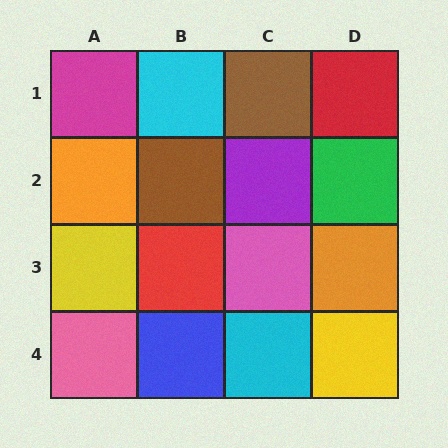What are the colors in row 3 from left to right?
Yellow, red, pink, orange.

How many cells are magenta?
1 cell is magenta.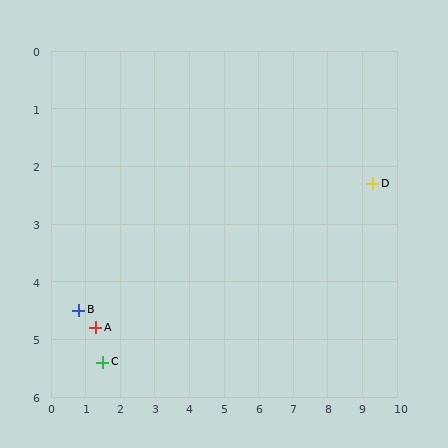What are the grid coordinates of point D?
Point D is at approximately (9.3, 2.3).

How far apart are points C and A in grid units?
Points C and A are about 0.6 grid units apart.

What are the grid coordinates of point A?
Point A is at approximately (1.3, 4.8).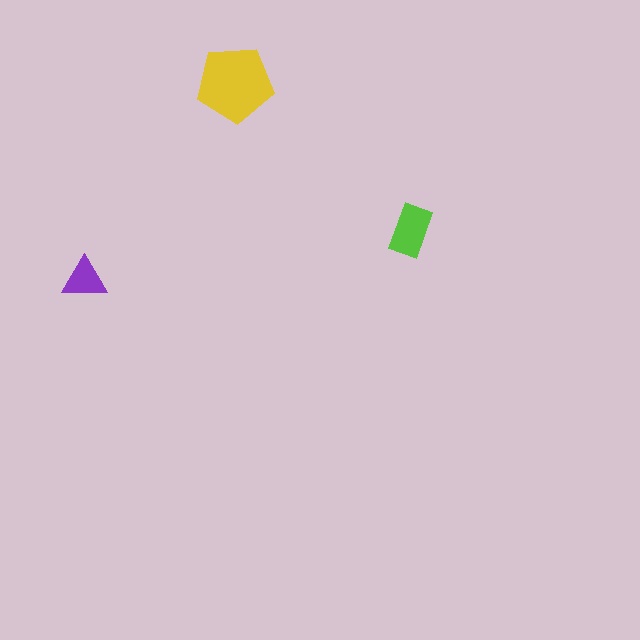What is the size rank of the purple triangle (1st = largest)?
3rd.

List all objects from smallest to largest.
The purple triangle, the lime rectangle, the yellow pentagon.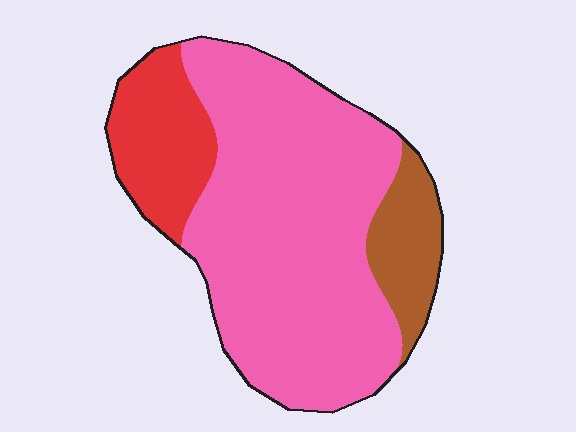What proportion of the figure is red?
Red covers about 15% of the figure.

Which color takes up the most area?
Pink, at roughly 70%.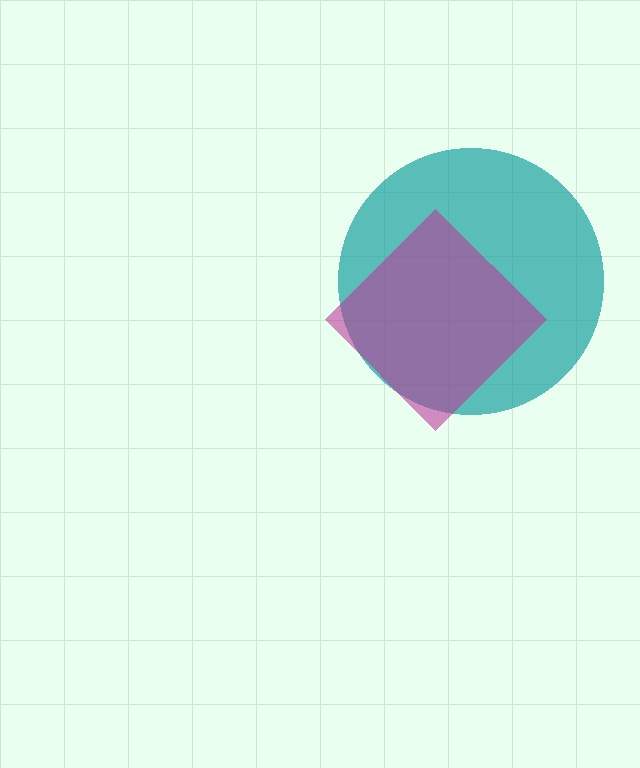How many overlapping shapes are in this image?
There are 2 overlapping shapes in the image.